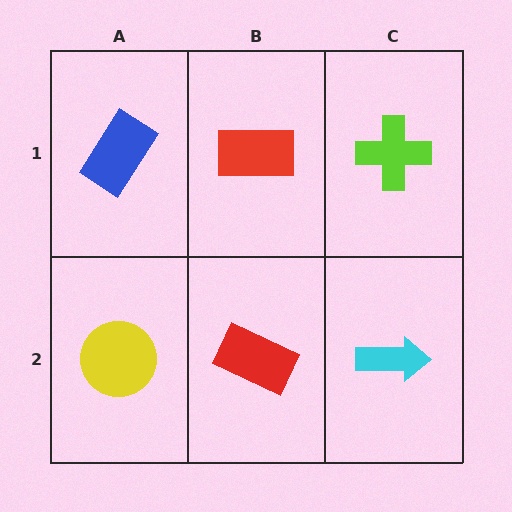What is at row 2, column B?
A red rectangle.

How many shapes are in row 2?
3 shapes.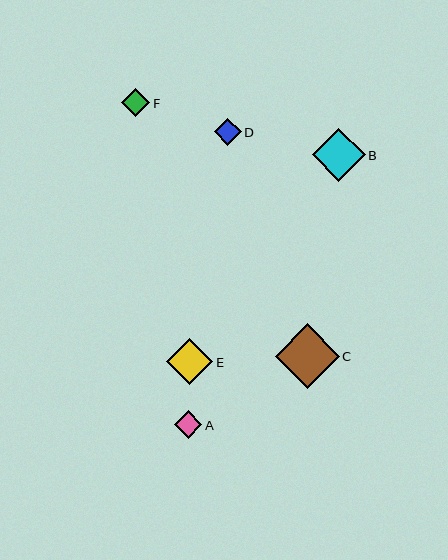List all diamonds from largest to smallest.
From largest to smallest: C, B, E, F, A, D.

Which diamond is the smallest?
Diamond D is the smallest with a size of approximately 27 pixels.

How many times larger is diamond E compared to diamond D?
Diamond E is approximately 1.7 times the size of diamond D.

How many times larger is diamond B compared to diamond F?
Diamond B is approximately 1.9 times the size of diamond F.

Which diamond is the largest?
Diamond C is the largest with a size of approximately 64 pixels.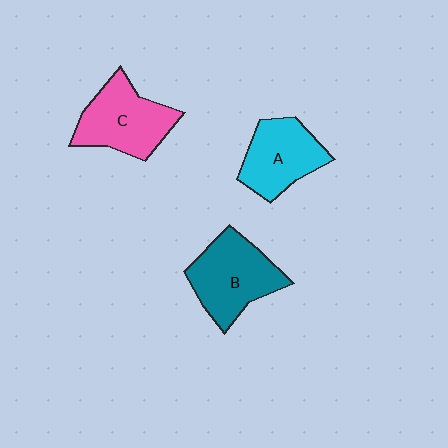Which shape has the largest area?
Shape B (teal).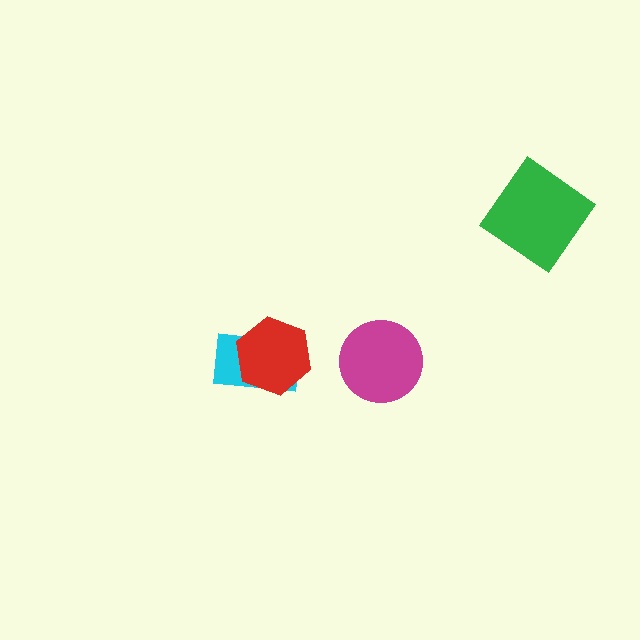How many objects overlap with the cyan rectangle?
1 object overlaps with the cyan rectangle.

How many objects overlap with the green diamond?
0 objects overlap with the green diamond.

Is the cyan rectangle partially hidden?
Yes, it is partially covered by another shape.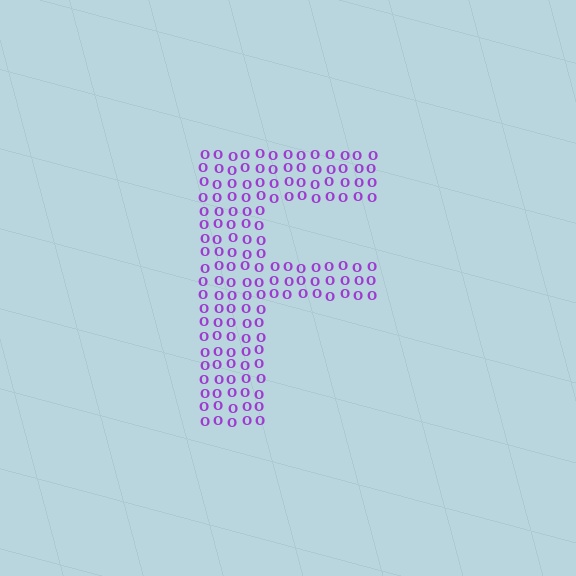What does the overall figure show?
The overall figure shows the letter F.